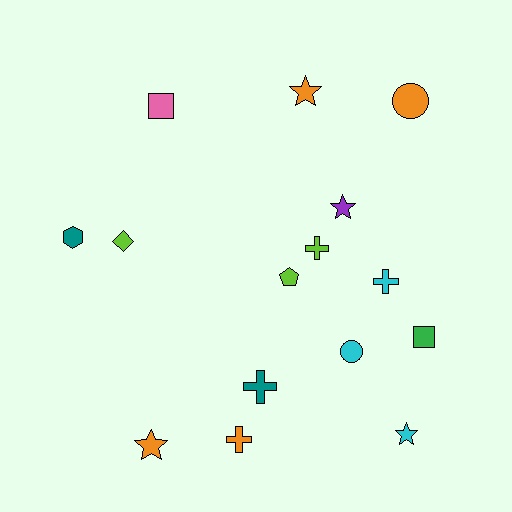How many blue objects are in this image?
There are no blue objects.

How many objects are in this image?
There are 15 objects.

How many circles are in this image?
There are 2 circles.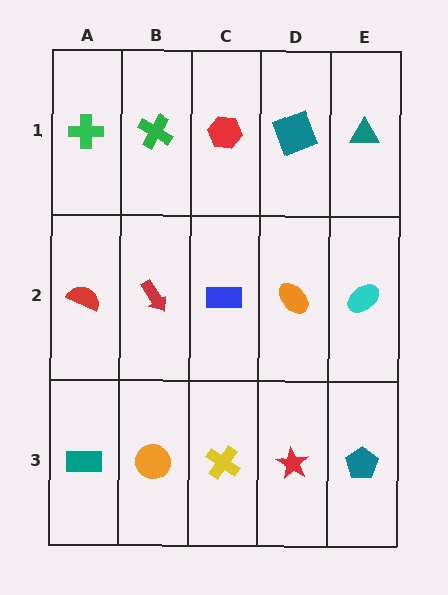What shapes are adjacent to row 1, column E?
A cyan ellipse (row 2, column E), a teal square (row 1, column D).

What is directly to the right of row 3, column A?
An orange circle.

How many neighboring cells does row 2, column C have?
4.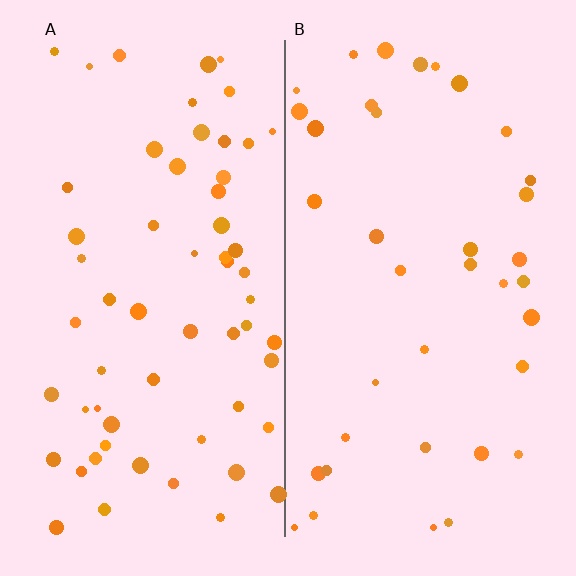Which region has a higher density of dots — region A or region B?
A (the left).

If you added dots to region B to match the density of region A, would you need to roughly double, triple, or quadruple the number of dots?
Approximately double.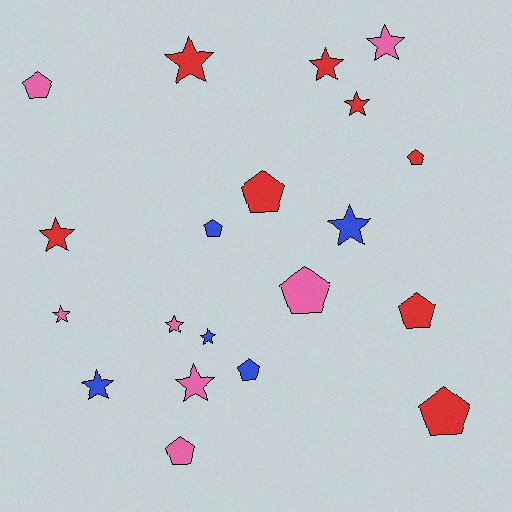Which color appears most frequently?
Red, with 8 objects.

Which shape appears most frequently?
Star, with 11 objects.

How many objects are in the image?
There are 20 objects.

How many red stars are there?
There are 4 red stars.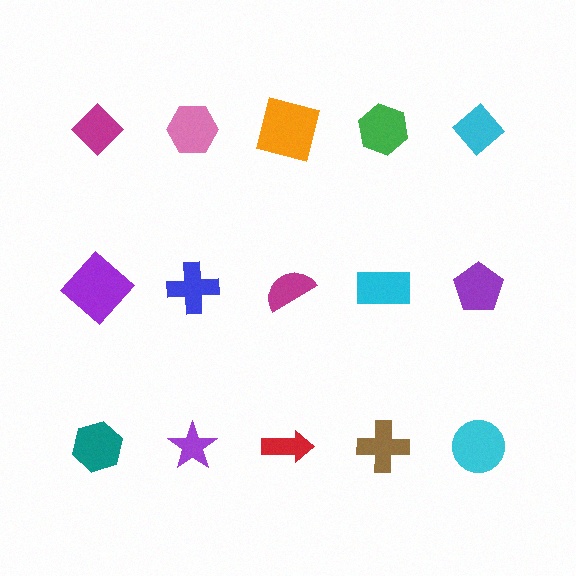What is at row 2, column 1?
A purple diamond.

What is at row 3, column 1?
A teal hexagon.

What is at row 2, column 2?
A blue cross.